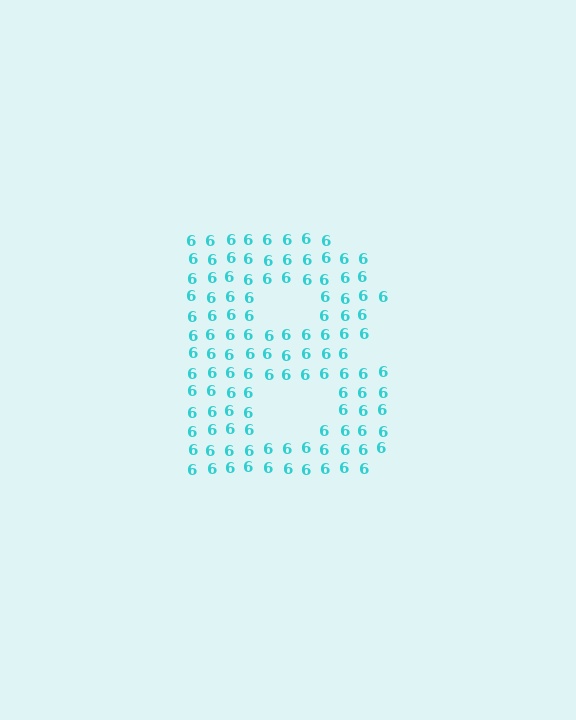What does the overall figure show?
The overall figure shows the letter B.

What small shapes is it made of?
It is made of small digit 6's.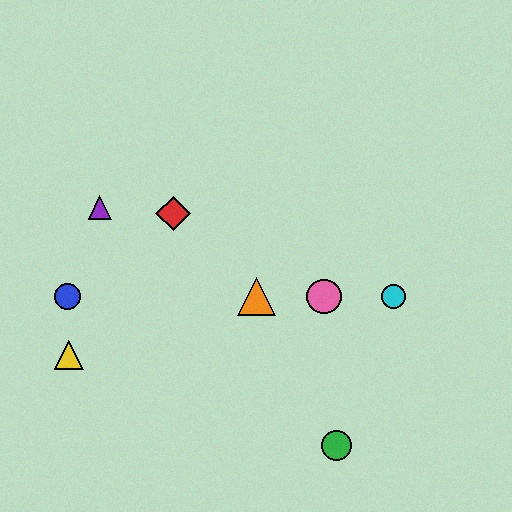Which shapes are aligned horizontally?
The blue circle, the orange triangle, the cyan circle, the pink circle are aligned horizontally.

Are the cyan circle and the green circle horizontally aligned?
No, the cyan circle is at y≈297 and the green circle is at y≈446.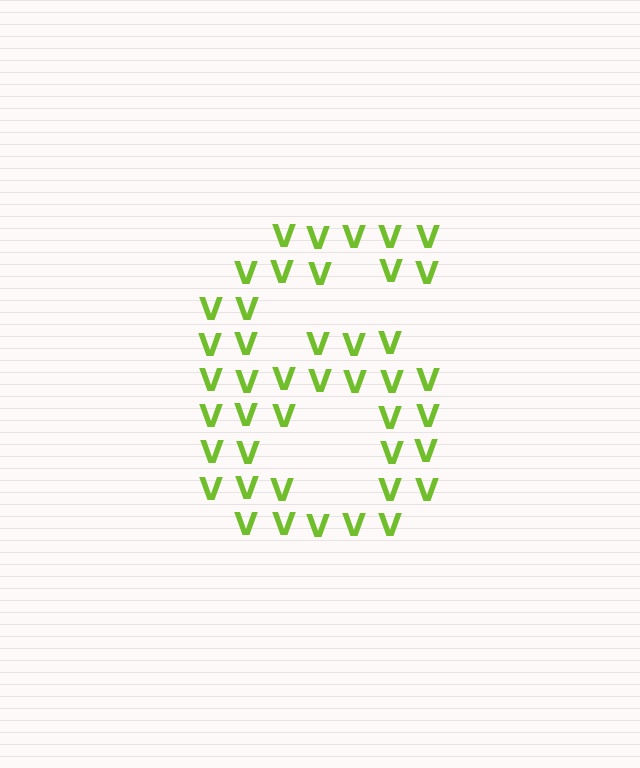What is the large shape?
The large shape is the digit 6.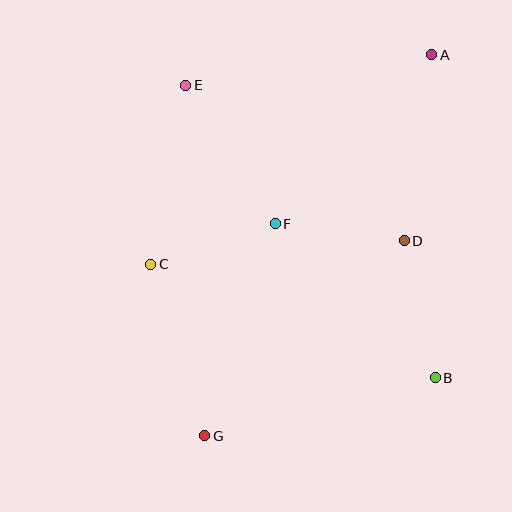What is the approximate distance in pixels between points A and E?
The distance between A and E is approximately 248 pixels.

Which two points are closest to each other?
Points D and F are closest to each other.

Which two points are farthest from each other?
Points A and G are farthest from each other.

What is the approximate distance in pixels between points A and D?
The distance between A and D is approximately 188 pixels.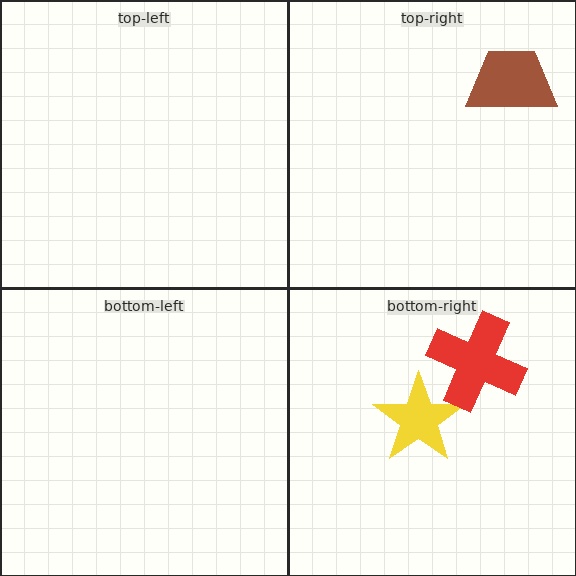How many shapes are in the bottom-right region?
2.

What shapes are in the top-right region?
The brown trapezoid.